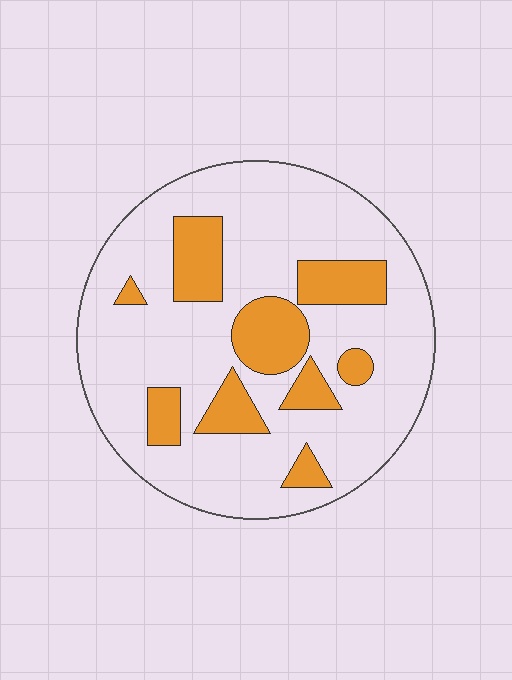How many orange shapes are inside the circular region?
9.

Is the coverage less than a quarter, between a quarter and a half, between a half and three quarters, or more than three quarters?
Less than a quarter.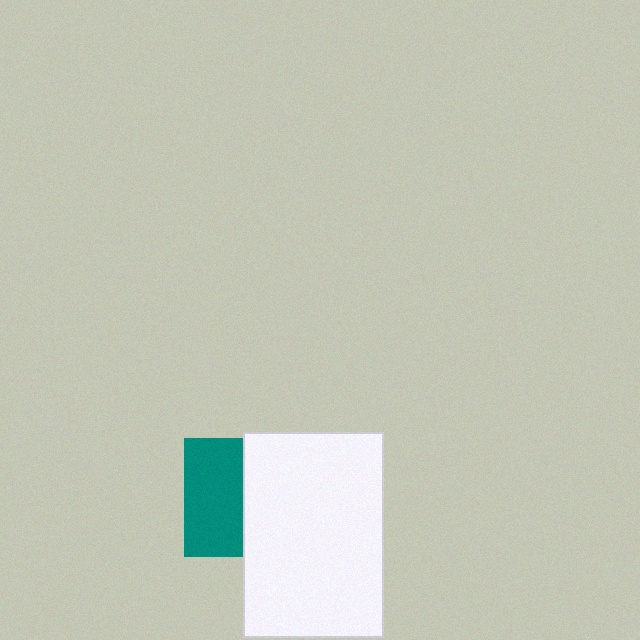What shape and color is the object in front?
The object in front is a white rectangle.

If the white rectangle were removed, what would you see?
You would see the complete teal square.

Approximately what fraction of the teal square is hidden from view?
Roughly 50% of the teal square is hidden behind the white rectangle.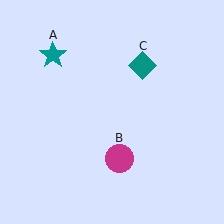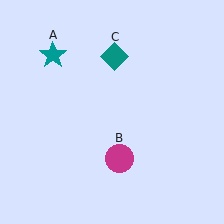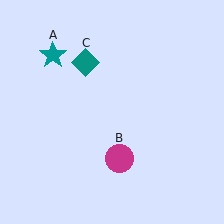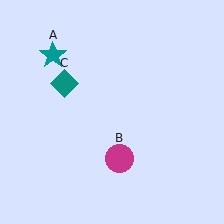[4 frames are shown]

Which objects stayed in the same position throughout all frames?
Teal star (object A) and magenta circle (object B) remained stationary.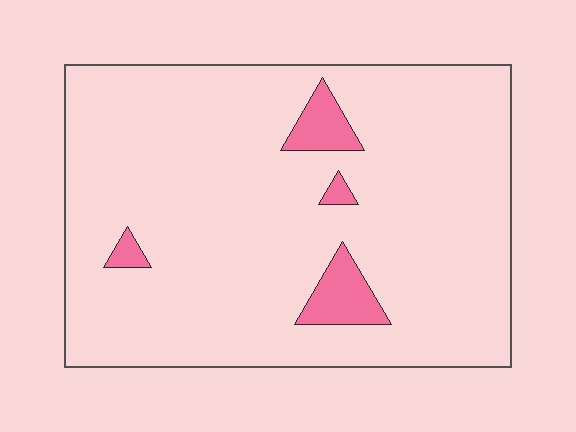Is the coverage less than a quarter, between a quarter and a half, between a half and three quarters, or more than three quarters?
Less than a quarter.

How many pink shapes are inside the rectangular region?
4.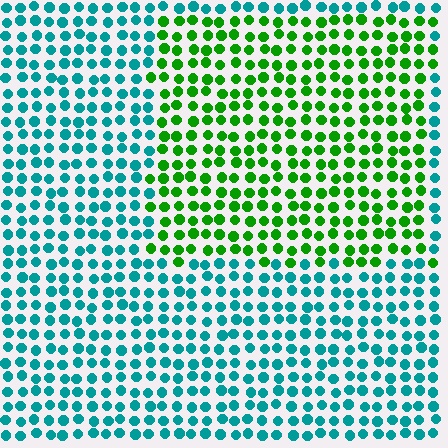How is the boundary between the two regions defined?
The boundary is defined purely by a slight shift in hue (about 61 degrees). Spacing, size, and orientation are identical on both sides.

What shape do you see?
I see a rectangle.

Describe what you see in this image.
The image is filled with small teal elements in a uniform arrangement. A rectangle-shaped region is visible where the elements are tinted to a slightly different hue, forming a subtle color boundary.